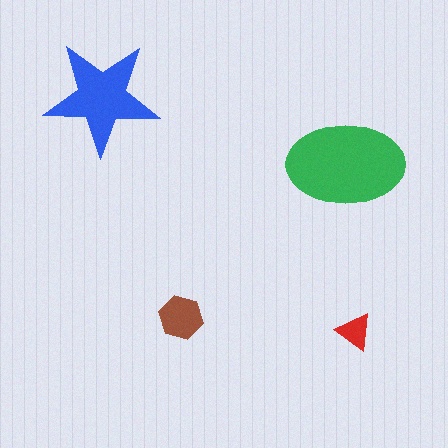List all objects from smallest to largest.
The red triangle, the brown hexagon, the blue star, the green ellipse.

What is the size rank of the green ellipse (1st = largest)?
1st.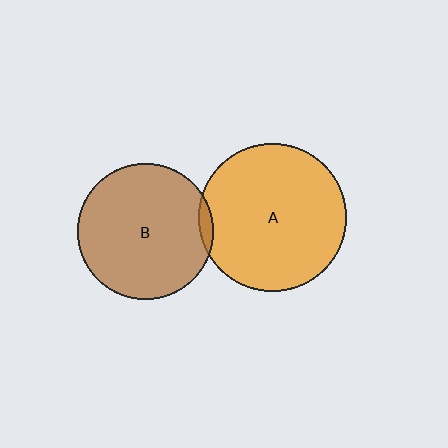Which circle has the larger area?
Circle A (orange).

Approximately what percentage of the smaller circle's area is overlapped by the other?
Approximately 5%.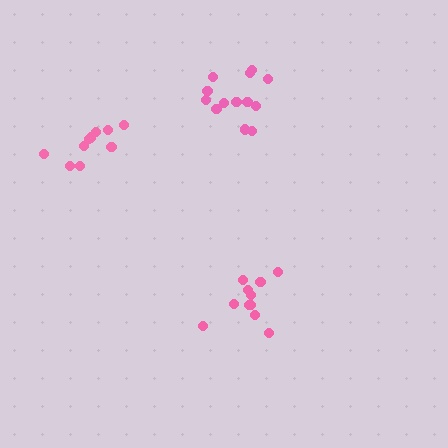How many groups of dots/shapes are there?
There are 3 groups.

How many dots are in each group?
Group 1: 11 dots, Group 2: 13 dots, Group 3: 11 dots (35 total).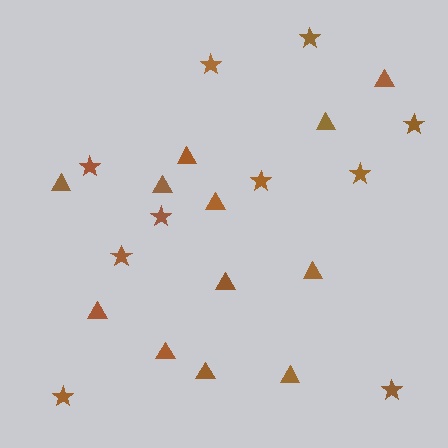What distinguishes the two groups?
There are 2 groups: one group of triangles (12) and one group of stars (10).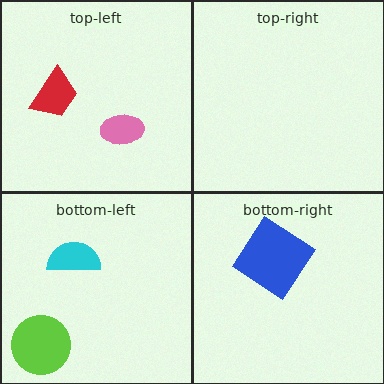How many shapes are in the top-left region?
2.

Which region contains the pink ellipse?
The top-left region.